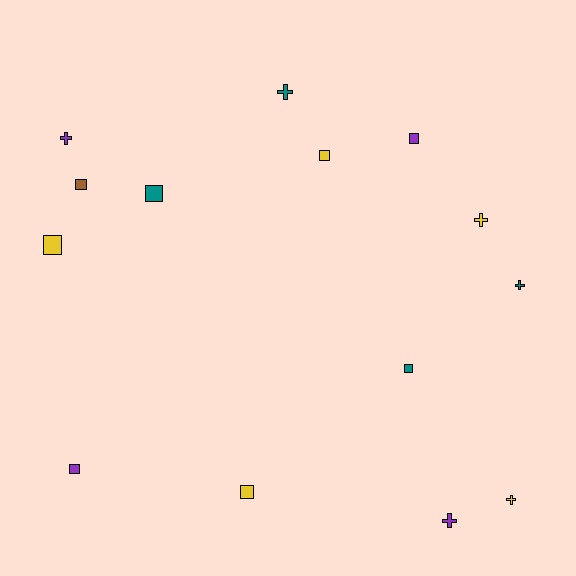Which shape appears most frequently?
Square, with 8 objects.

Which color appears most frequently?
Yellow, with 5 objects.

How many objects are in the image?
There are 14 objects.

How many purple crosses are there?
There are 2 purple crosses.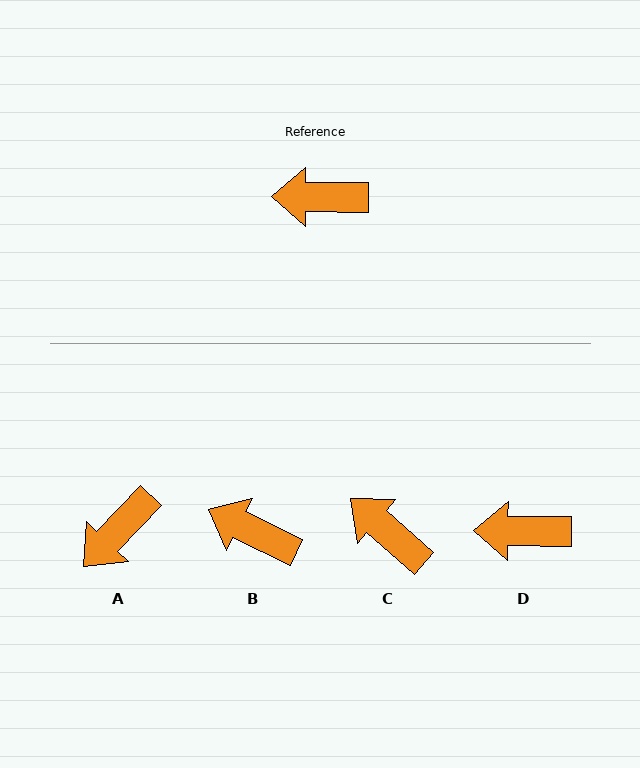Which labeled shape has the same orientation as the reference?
D.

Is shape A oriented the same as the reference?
No, it is off by about 47 degrees.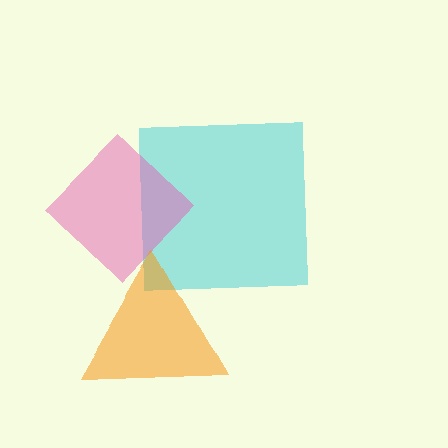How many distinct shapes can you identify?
There are 3 distinct shapes: a cyan square, a pink diamond, an orange triangle.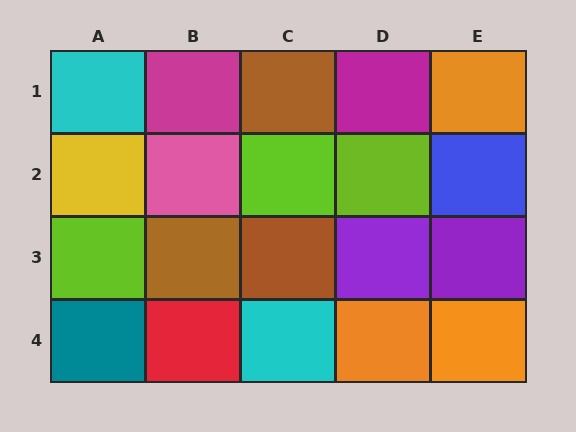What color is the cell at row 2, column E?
Blue.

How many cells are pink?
1 cell is pink.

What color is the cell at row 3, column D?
Purple.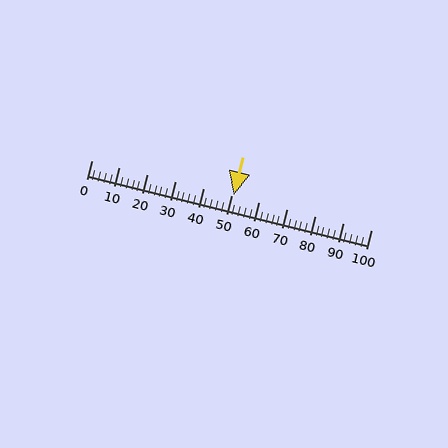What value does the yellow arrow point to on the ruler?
The yellow arrow points to approximately 51.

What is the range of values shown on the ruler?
The ruler shows values from 0 to 100.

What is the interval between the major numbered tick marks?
The major tick marks are spaced 10 units apart.